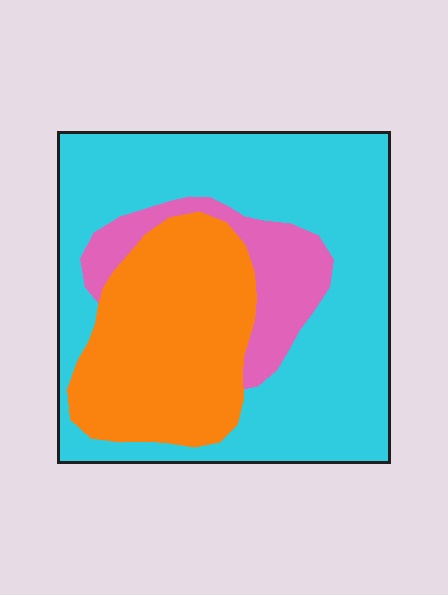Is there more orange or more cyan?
Cyan.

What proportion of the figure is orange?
Orange takes up about one third (1/3) of the figure.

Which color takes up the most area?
Cyan, at roughly 55%.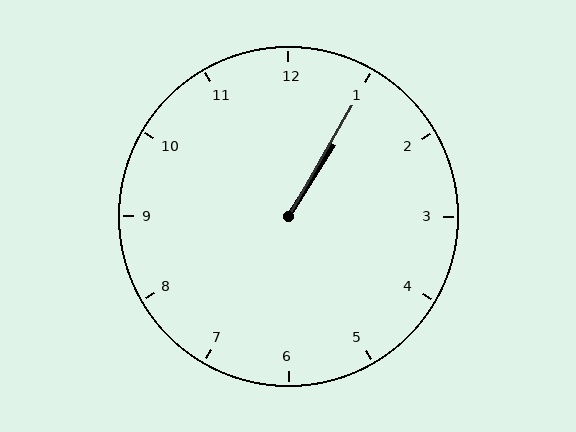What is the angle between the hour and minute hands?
Approximately 2 degrees.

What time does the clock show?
1:05.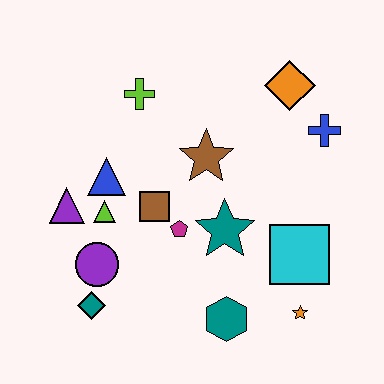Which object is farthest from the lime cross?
The orange star is farthest from the lime cross.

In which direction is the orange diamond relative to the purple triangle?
The orange diamond is to the right of the purple triangle.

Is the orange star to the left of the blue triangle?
No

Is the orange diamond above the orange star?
Yes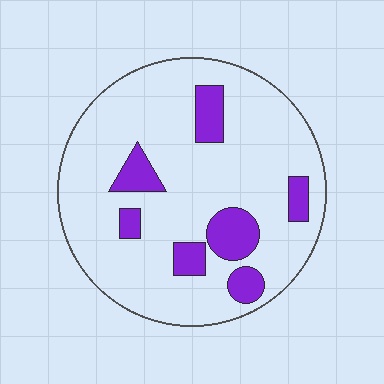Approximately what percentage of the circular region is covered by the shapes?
Approximately 15%.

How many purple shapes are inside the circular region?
7.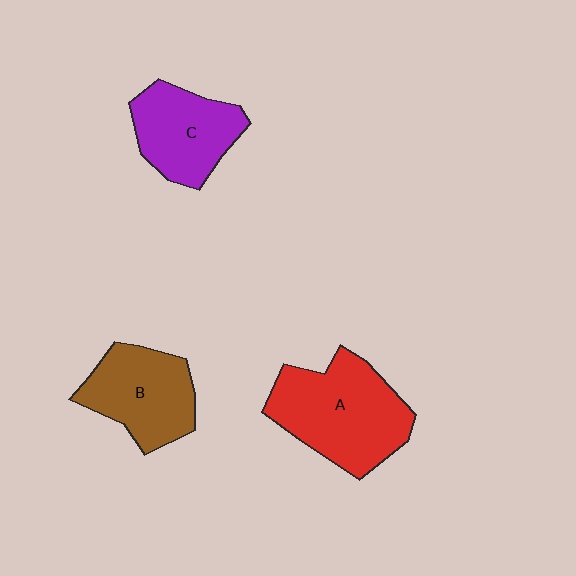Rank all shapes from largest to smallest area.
From largest to smallest: A (red), B (brown), C (purple).